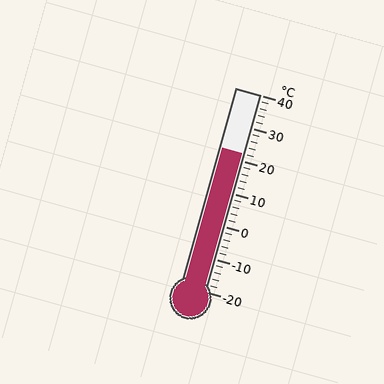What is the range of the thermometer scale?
The thermometer scale ranges from -20°C to 40°C.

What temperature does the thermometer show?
The thermometer shows approximately 22°C.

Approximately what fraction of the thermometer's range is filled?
The thermometer is filled to approximately 70% of its range.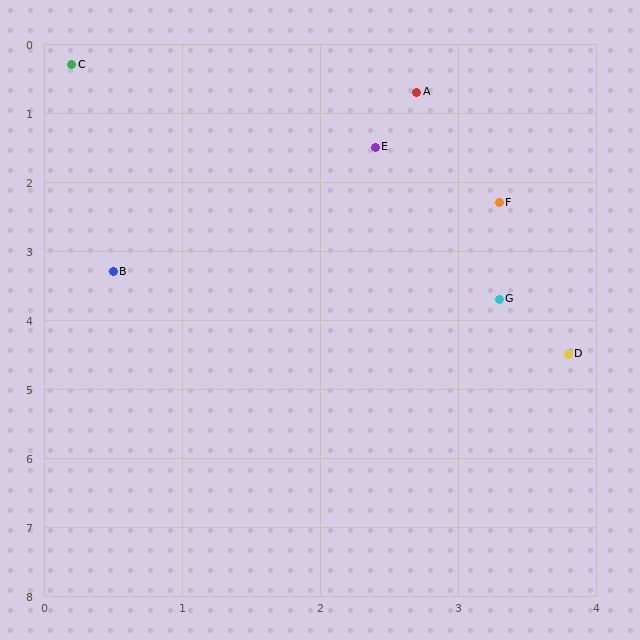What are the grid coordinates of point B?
Point B is at approximately (0.5, 3.3).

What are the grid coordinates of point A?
Point A is at approximately (2.7, 0.7).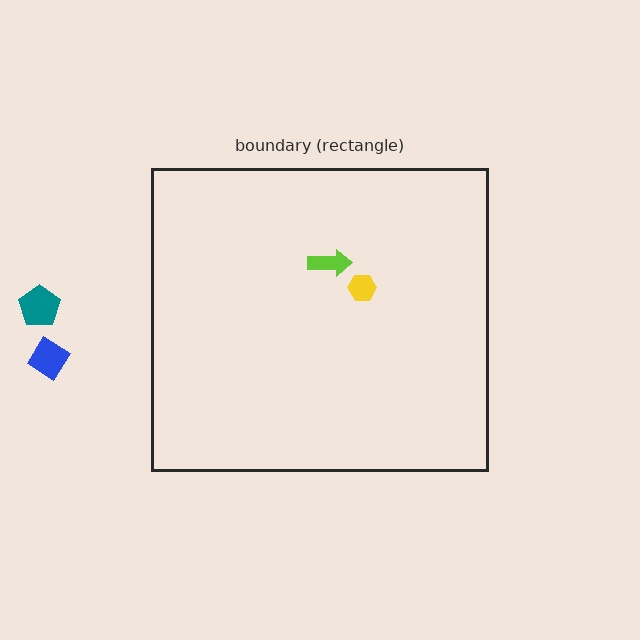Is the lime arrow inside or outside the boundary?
Inside.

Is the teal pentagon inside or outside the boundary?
Outside.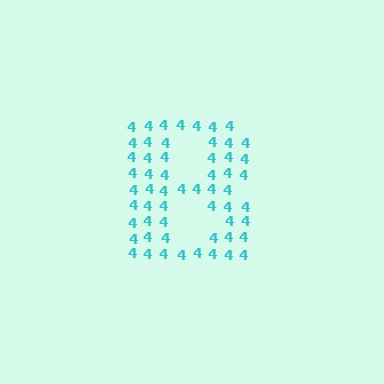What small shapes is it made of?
It is made of small digit 4's.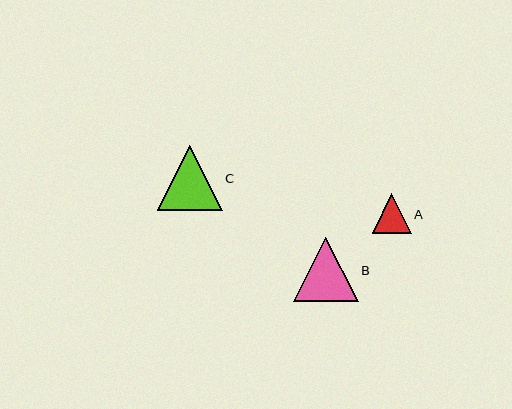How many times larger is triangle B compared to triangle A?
Triangle B is approximately 1.6 times the size of triangle A.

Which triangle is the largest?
Triangle C is the largest with a size of approximately 65 pixels.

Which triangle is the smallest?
Triangle A is the smallest with a size of approximately 39 pixels.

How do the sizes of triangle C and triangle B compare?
Triangle C and triangle B are approximately the same size.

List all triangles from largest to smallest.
From largest to smallest: C, B, A.